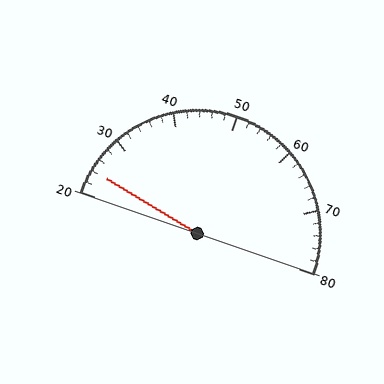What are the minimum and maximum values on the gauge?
The gauge ranges from 20 to 80.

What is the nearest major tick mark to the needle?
The nearest major tick mark is 20.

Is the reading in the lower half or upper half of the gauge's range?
The reading is in the lower half of the range (20 to 80).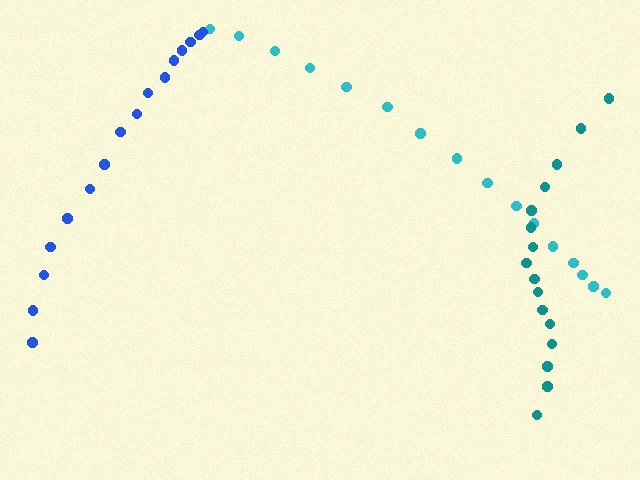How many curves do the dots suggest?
There are 3 distinct paths.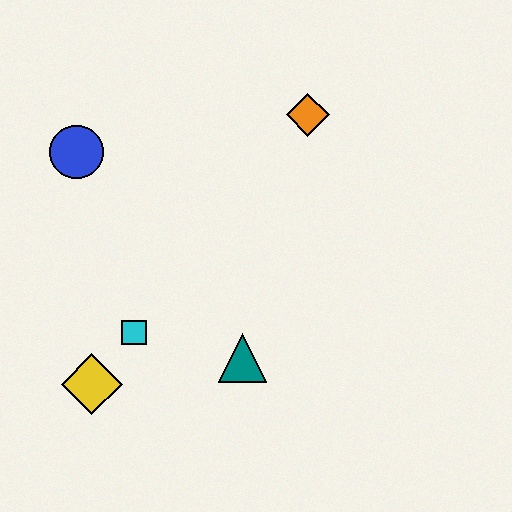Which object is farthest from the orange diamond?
The yellow diamond is farthest from the orange diamond.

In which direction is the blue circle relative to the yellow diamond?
The blue circle is above the yellow diamond.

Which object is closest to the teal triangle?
The cyan square is closest to the teal triangle.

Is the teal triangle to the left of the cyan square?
No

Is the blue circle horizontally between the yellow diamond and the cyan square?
No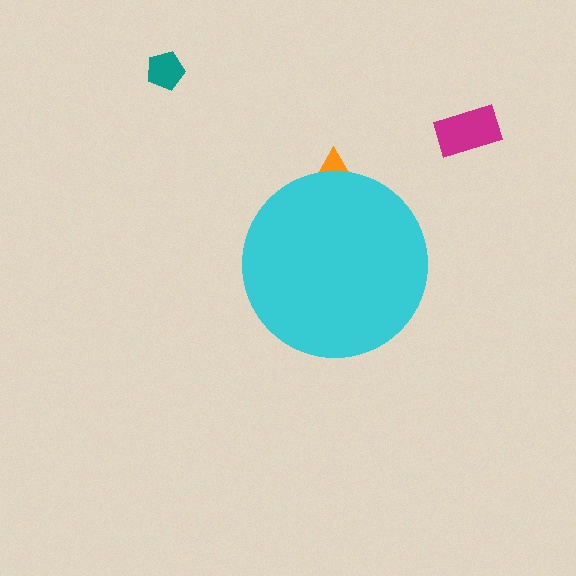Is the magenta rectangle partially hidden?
No, the magenta rectangle is fully visible.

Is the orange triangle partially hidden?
Yes, the orange triangle is partially hidden behind the cyan circle.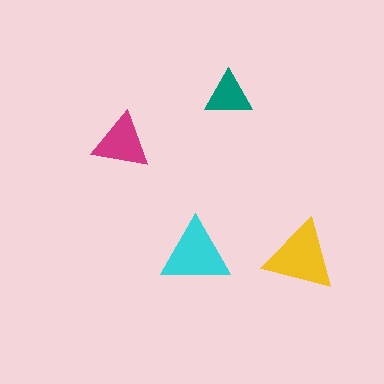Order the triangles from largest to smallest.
the yellow one, the cyan one, the magenta one, the teal one.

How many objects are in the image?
There are 4 objects in the image.